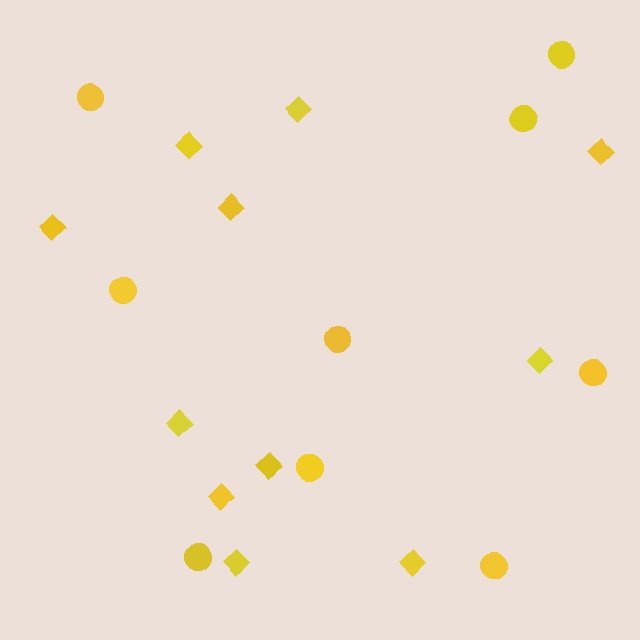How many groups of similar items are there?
There are 2 groups: one group of diamonds (11) and one group of circles (9).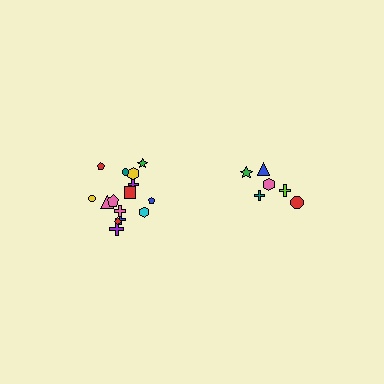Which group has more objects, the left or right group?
The left group.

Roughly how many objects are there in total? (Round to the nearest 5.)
Roughly 20 objects in total.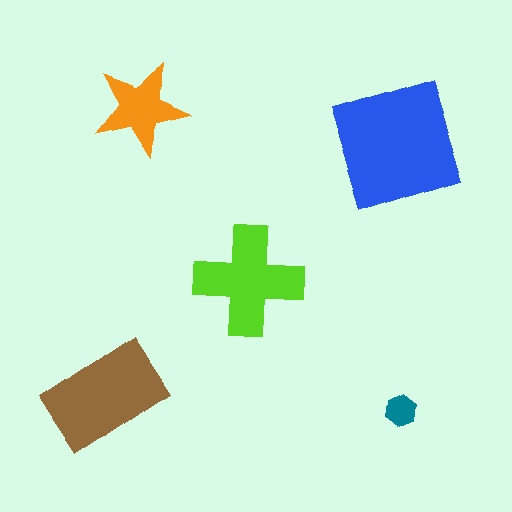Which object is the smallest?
The teal hexagon.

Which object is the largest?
The blue square.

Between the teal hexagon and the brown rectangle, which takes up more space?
The brown rectangle.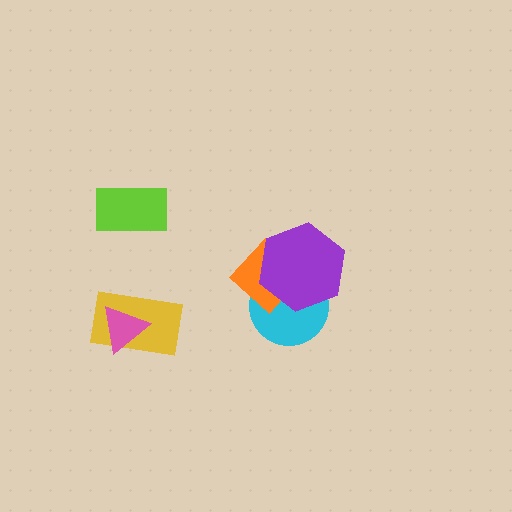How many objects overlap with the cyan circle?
2 objects overlap with the cyan circle.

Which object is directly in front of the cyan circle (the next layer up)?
The orange diamond is directly in front of the cyan circle.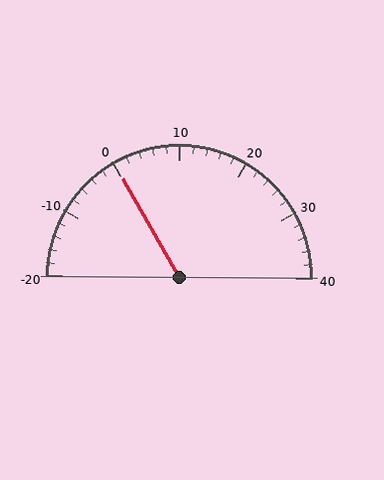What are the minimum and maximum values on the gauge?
The gauge ranges from -20 to 40.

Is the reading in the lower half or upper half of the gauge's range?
The reading is in the lower half of the range (-20 to 40).